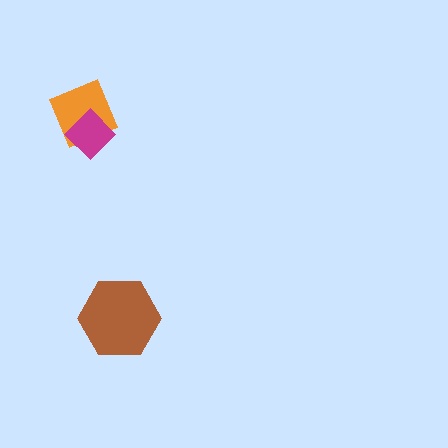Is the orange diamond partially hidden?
Yes, it is partially covered by another shape.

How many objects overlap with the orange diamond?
1 object overlaps with the orange diamond.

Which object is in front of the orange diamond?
The magenta diamond is in front of the orange diamond.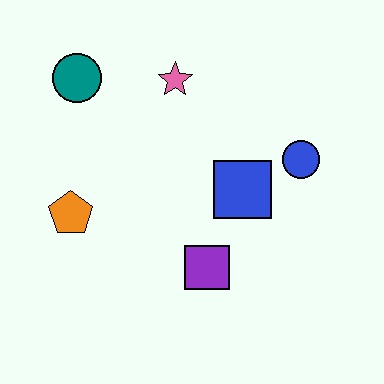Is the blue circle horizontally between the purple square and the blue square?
No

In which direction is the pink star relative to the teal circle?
The pink star is to the right of the teal circle.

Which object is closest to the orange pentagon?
The teal circle is closest to the orange pentagon.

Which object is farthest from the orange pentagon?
The blue circle is farthest from the orange pentagon.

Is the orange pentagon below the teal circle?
Yes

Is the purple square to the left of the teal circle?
No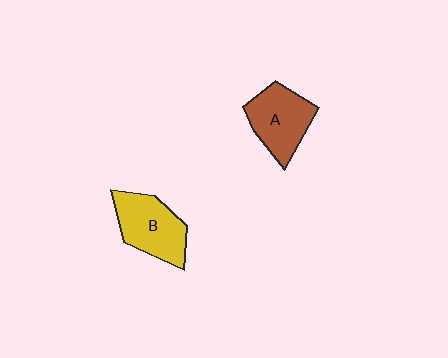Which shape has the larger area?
Shape B (yellow).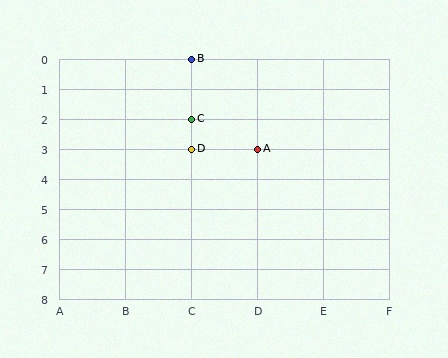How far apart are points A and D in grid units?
Points A and D are 1 column apart.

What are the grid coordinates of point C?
Point C is at grid coordinates (C, 2).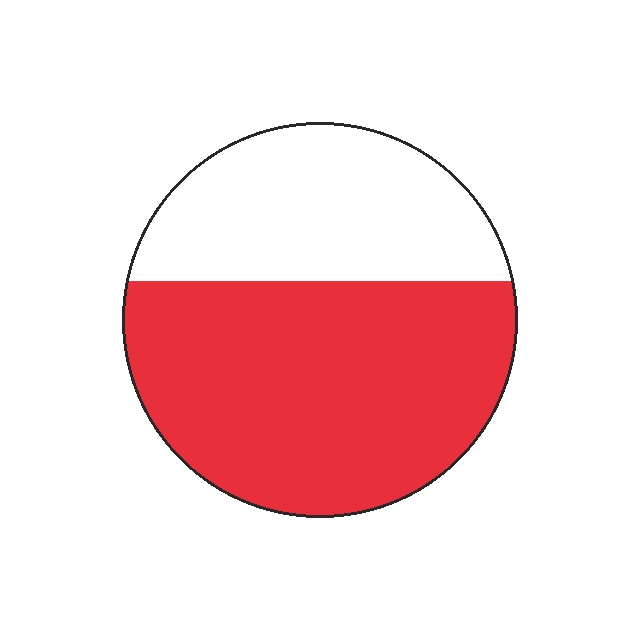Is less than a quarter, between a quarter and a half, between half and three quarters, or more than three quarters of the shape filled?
Between half and three quarters.